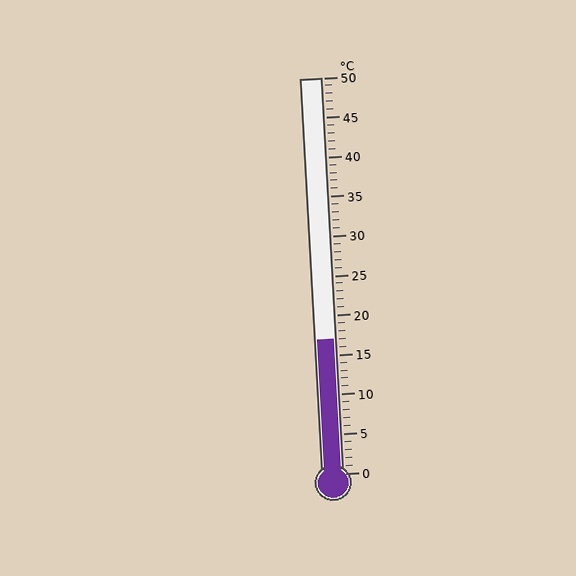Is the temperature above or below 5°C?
The temperature is above 5°C.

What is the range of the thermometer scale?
The thermometer scale ranges from 0°C to 50°C.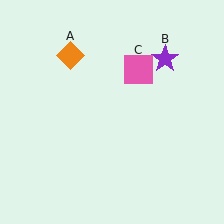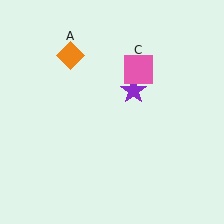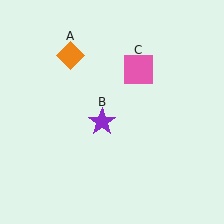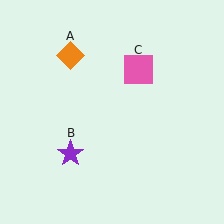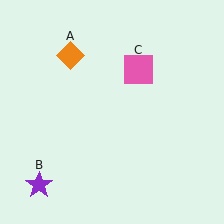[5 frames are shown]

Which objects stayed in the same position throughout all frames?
Orange diamond (object A) and pink square (object C) remained stationary.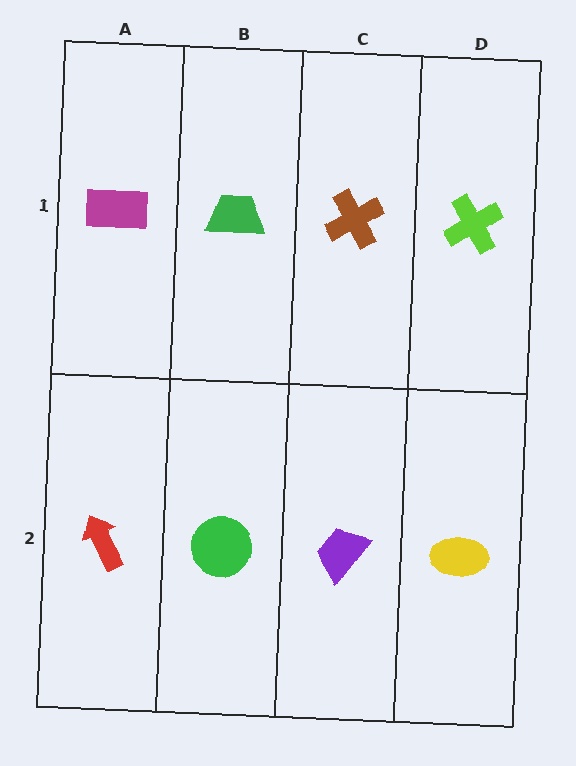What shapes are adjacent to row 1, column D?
A yellow ellipse (row 2, column D), a brown cross (row 1, column C).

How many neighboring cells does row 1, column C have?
3.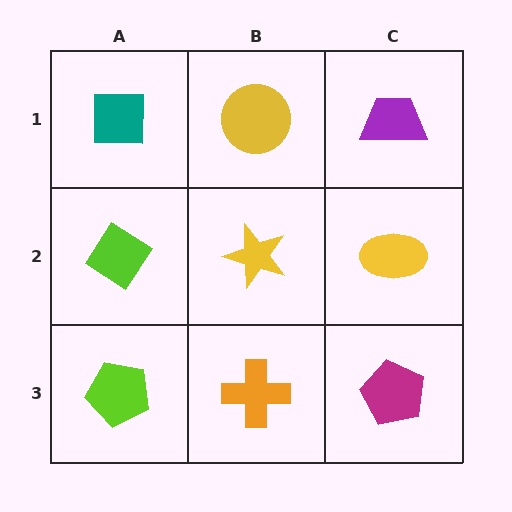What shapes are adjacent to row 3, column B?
A yellow star (row 2, column B), a lime pentagon (row 3, column A), a magenta pentagon (row 3, column C).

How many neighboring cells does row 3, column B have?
3.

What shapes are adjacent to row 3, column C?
A yellow ellipse (row 2, column C), an orange cross (row 3, column B).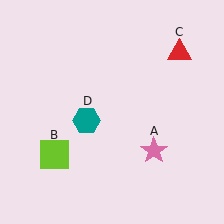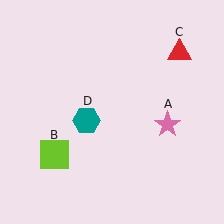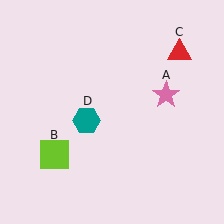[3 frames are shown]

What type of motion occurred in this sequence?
The pink star (object A) rotated counterclockwise around the center of the scene.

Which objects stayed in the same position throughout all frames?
Lime square (object B) and red triangle (object C) and teal hexagon (object D) remained stationary.